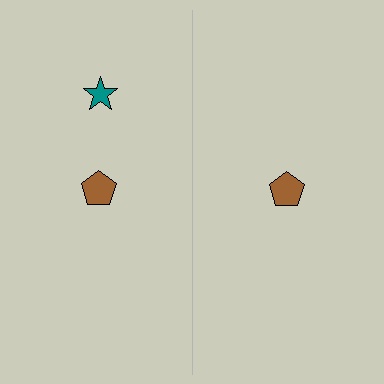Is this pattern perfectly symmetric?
No, the pattern is not perfectly symmetric. A teal star is missing from the right side.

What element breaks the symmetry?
A teal star is missing from the right side.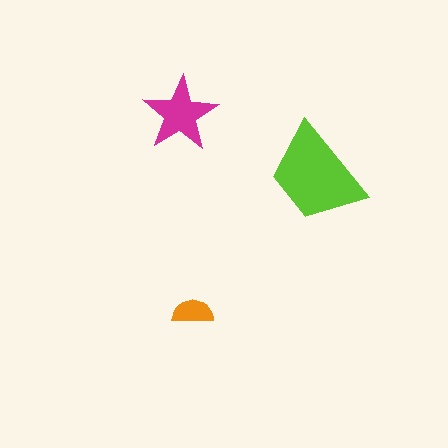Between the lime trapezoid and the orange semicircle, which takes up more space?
The lime trapezoid.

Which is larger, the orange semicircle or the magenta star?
The magenta star.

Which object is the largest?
The lime trapezoid.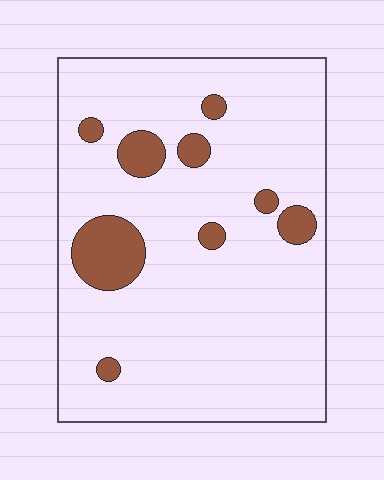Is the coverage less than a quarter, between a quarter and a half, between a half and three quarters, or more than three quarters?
Less than a quarter.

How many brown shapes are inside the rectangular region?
9.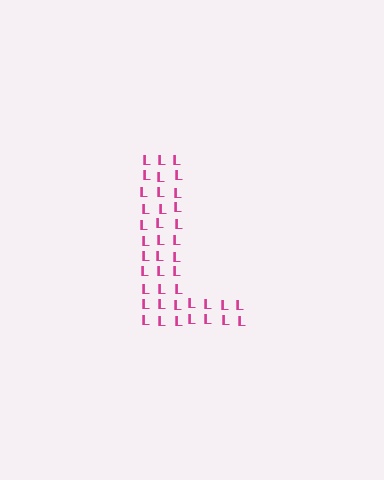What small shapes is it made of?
It is made of small letter L's.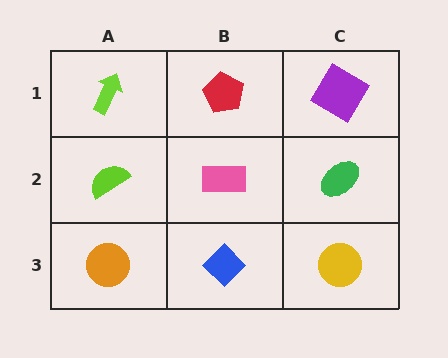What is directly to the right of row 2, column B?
A green ellipse.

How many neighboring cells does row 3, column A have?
2.